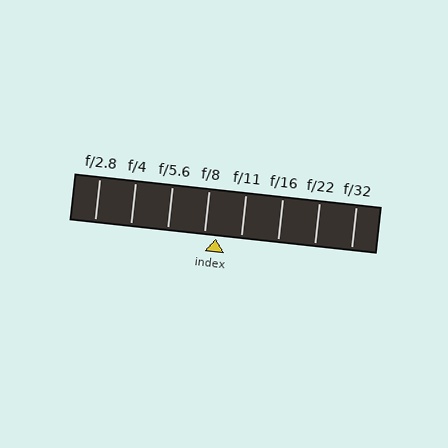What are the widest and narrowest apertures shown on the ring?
The widest aperture shown is f/2.8 and the narrowest is f/32.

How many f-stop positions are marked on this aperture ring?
There are 8 f-stop positions marked.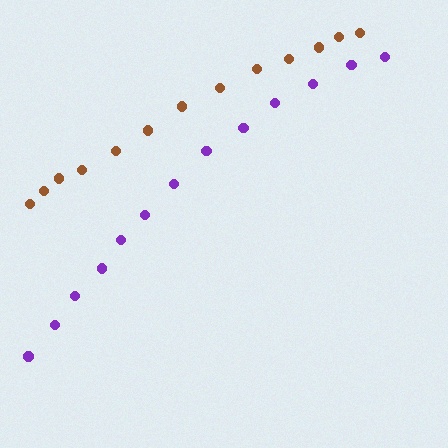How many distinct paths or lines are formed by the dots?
There are 2 distinct paths.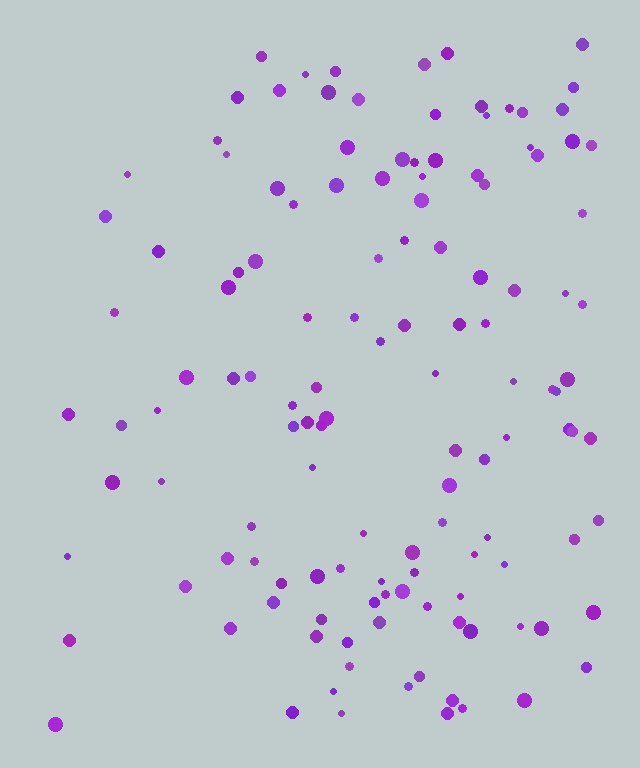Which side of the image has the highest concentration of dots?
The right.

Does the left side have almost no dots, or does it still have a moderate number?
Still a moderate number, just noticeably fewer than the right.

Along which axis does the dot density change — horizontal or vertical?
Horizontal.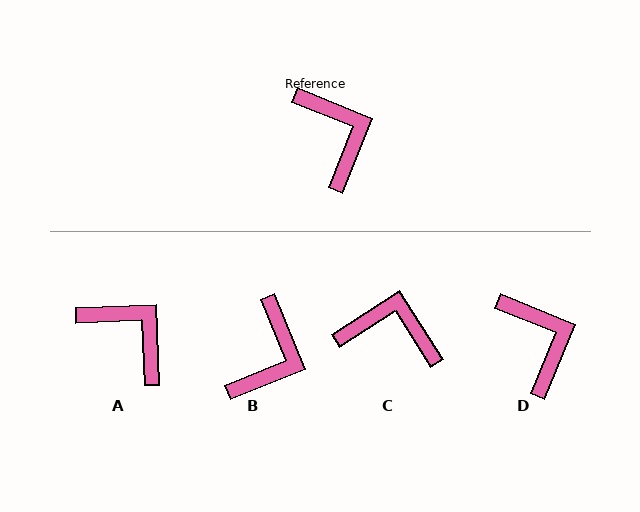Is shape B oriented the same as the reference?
No, it is off by about 46 degrees.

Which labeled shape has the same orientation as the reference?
D.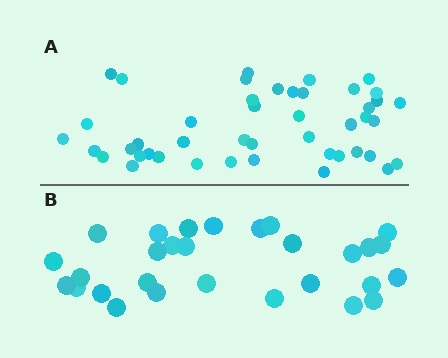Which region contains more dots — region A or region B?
Region A (the top region) has more dots.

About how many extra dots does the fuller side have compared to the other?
Region A has approximately 15 more dots than region B.